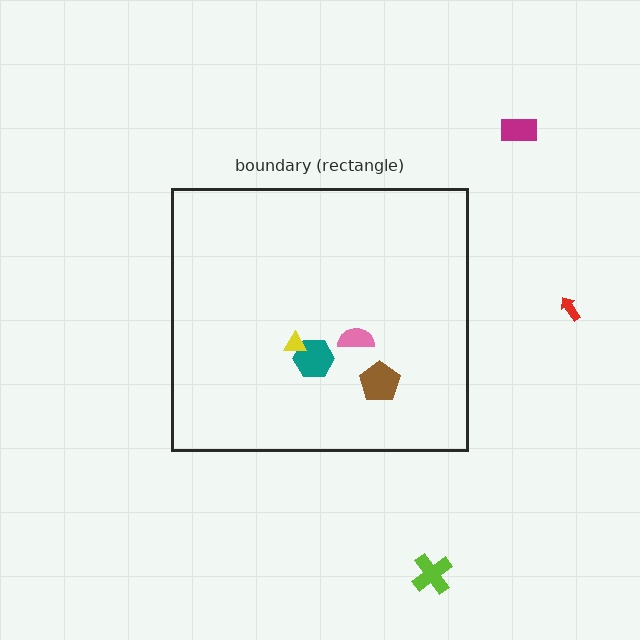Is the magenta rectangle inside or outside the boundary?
Outside.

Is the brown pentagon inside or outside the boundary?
Inside.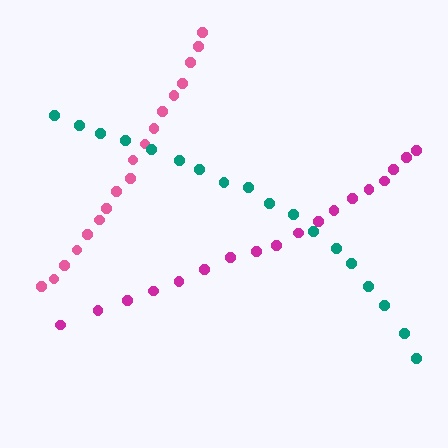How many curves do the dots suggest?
There are 3 distinct paths.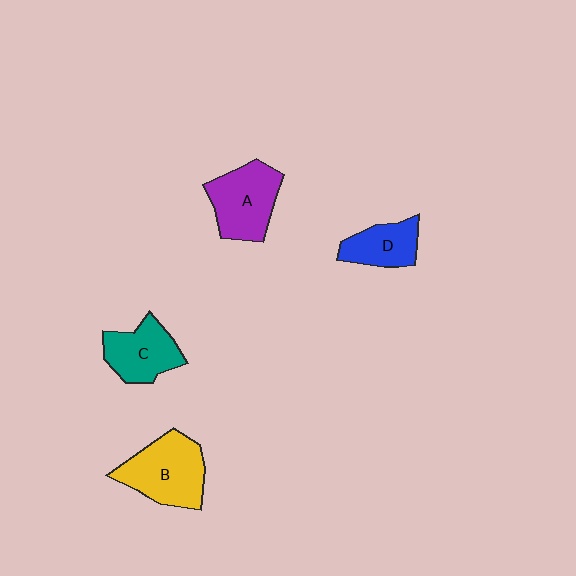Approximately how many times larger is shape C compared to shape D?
Approximately 1.2 times.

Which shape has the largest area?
Shape B (yellow).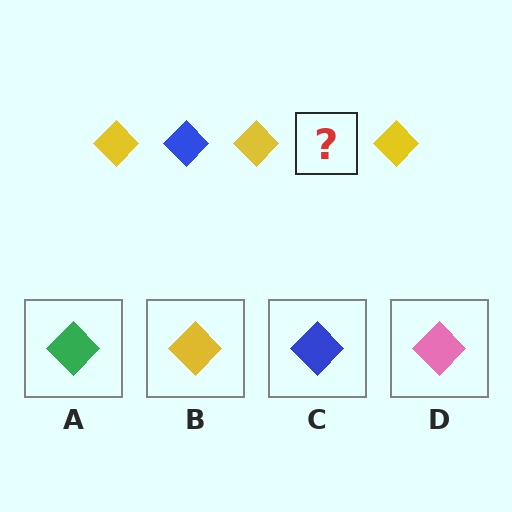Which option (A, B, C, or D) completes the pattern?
C.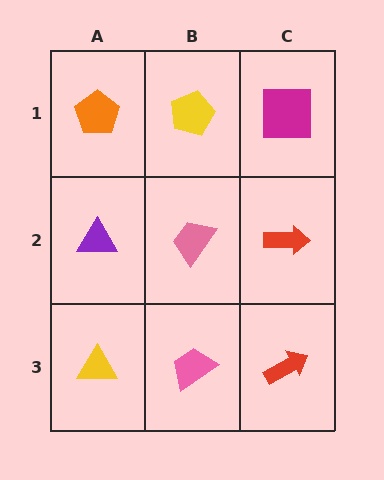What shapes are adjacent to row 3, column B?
A pink trapezoid (row 2, column B), a yellow triangle (row 3, column A), a red arrow (row 3, column C).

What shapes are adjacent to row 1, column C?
A red arrow (row 2, column C), a yellow pentagon (row 1, column B).